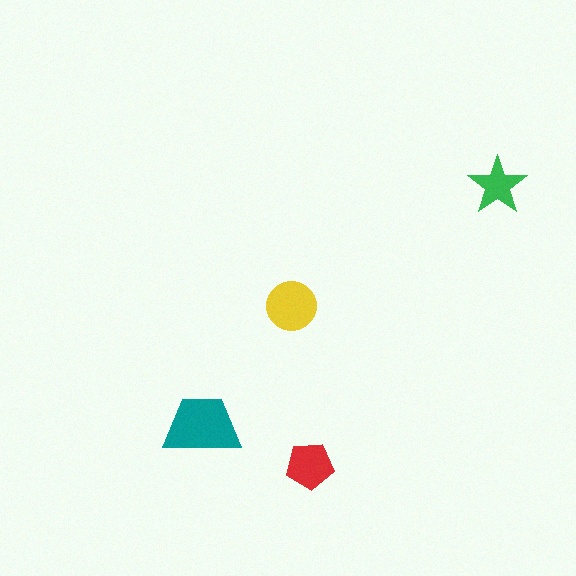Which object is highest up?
The green star is topmost.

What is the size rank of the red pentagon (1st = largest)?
3rd.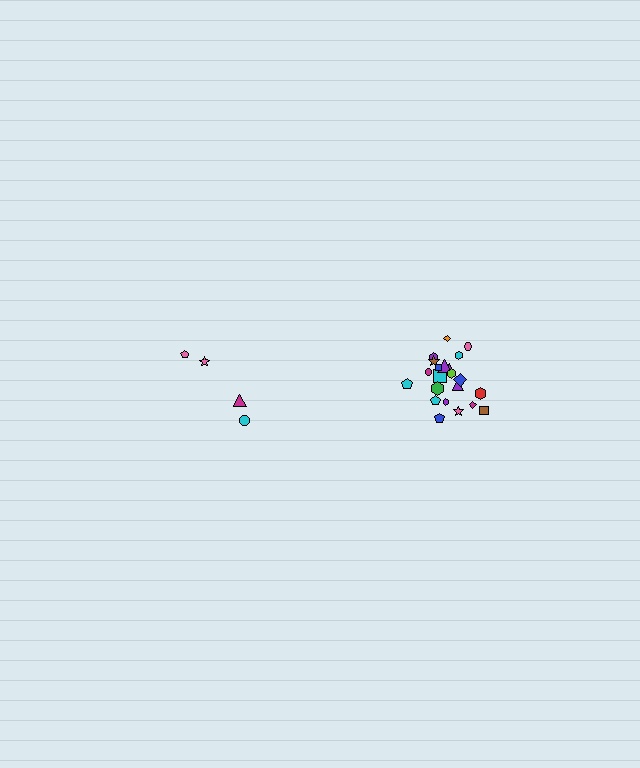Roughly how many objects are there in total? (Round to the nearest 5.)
Roughly 25 objects in total.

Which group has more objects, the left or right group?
The right group.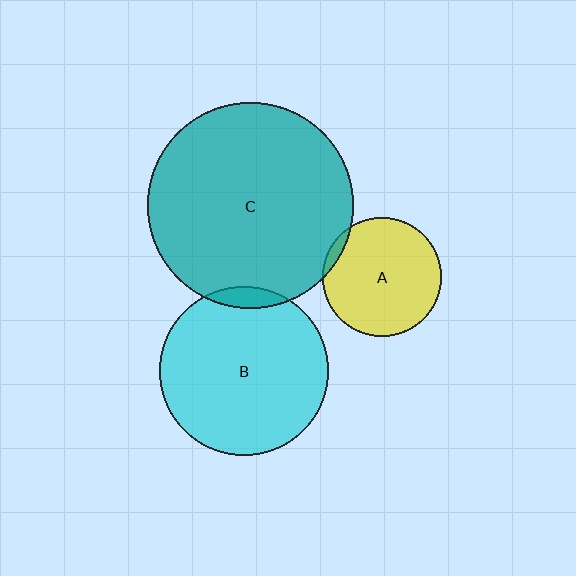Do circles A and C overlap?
Yes.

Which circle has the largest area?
Circle C (teal).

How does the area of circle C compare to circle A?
Approximately 3.0 times.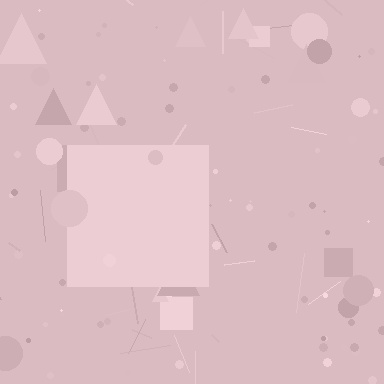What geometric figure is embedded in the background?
A square is embedded in the background.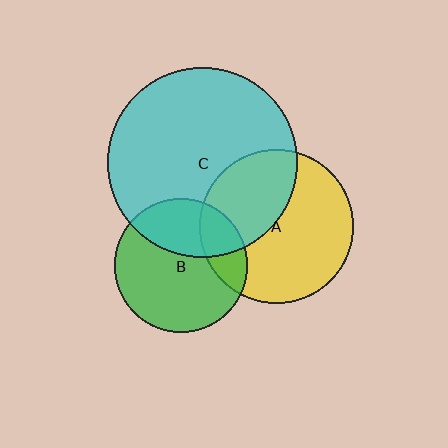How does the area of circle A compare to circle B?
Approximately 1.3 times.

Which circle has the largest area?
Circle C (cyan).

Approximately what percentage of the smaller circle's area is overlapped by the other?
Approximately 35%.